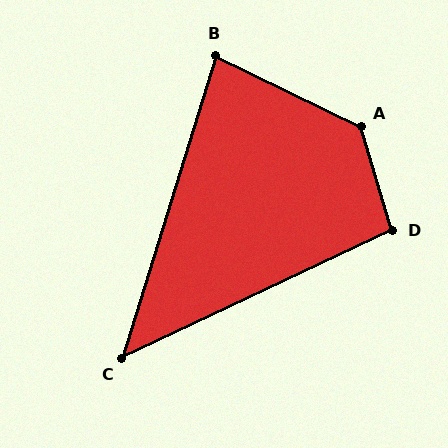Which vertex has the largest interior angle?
A, at approximately 132 degrees.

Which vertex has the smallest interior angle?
C, at approximately 48 degrees.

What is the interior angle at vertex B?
Approximately 81 degrees (acute).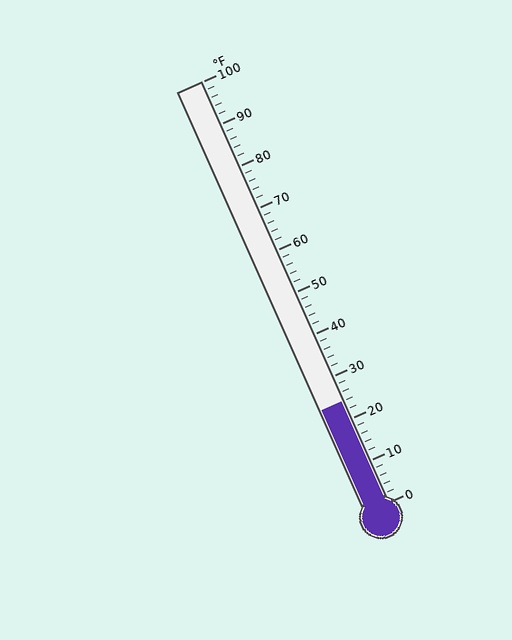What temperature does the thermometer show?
The thermometer shows approximately 24°F.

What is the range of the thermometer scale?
The thermometer scale ranges from 0°F to 100°F.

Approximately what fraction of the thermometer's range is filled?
The thermometer is filled to approximately 25% of its range.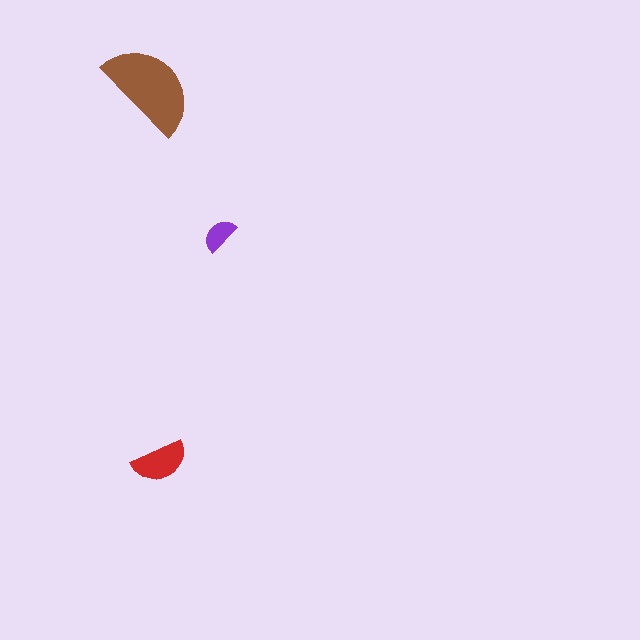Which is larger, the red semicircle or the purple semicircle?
The red one.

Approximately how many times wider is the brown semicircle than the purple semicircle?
About 2.5 times wider.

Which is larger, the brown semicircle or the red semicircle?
The brown one.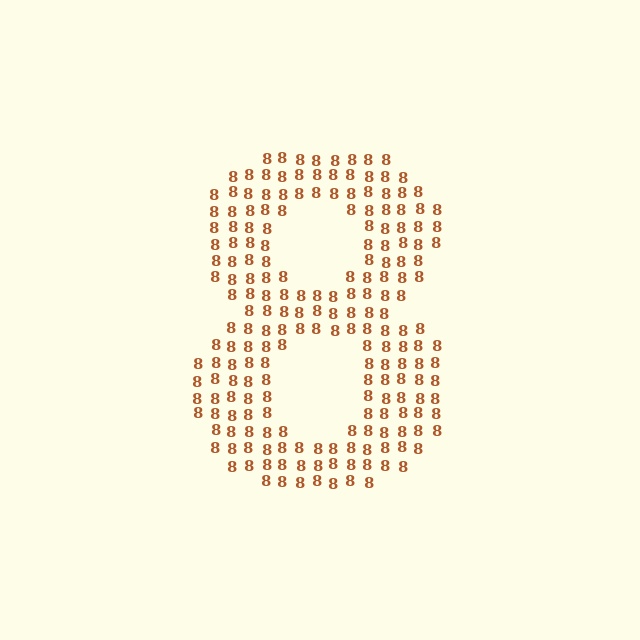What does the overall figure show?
The overall figure shows the digit 8.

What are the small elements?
The small elements are digit 8's.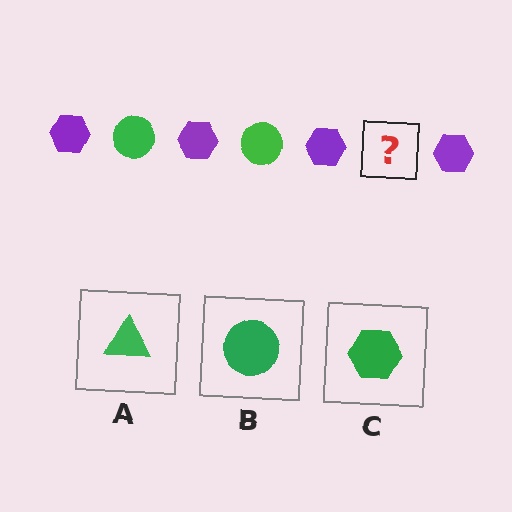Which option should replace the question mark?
Option B.